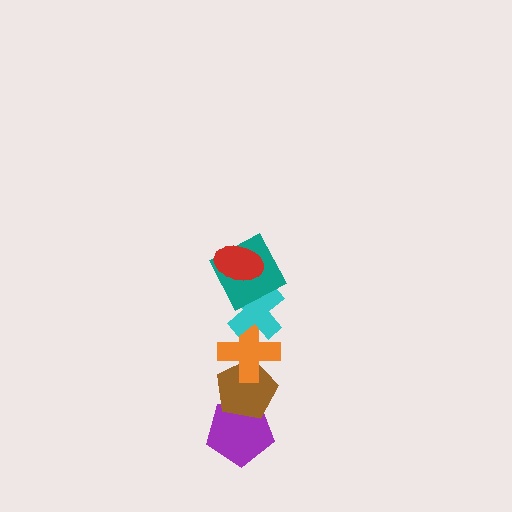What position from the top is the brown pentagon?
The brown pentagon is 5th from the top.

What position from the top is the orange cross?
The orange cross is 4th from the top.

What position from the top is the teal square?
The teal square is 2nd from the top.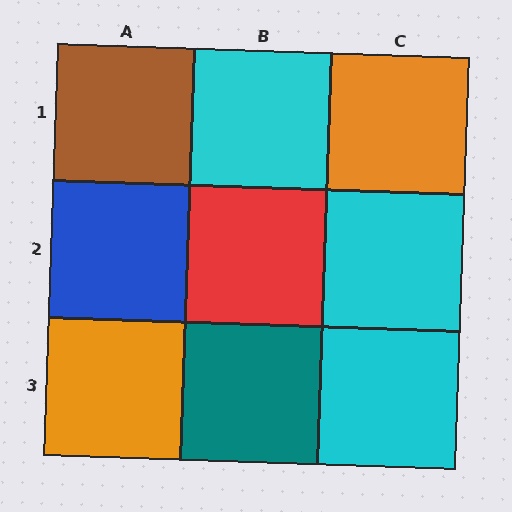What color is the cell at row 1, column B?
Cyan.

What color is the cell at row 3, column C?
Cyan.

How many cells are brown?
1 cell is brown.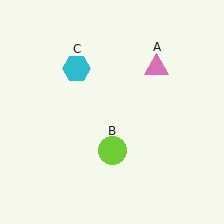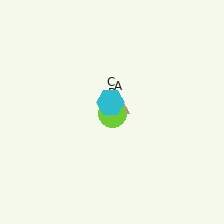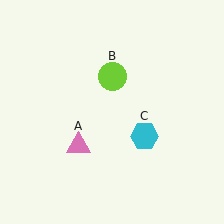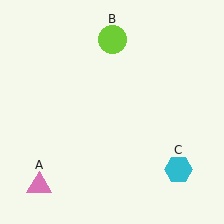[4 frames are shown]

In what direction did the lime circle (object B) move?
The lime circle (object B) moved up.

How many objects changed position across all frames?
3 objects changed position: pink triangle (object A), lime circle (object B), cyan hexagon (object C).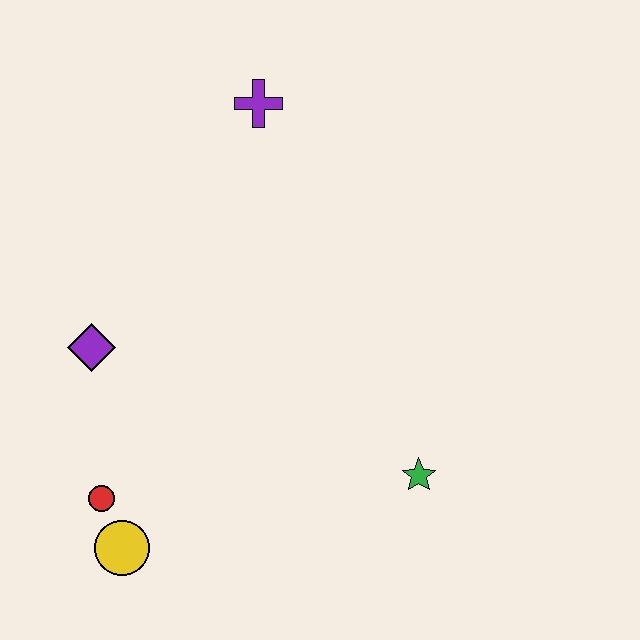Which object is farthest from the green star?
The purple cross is farthest from the green star.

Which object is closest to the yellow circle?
The red circle is closest to the yellow circle.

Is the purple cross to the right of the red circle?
Yes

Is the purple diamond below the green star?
No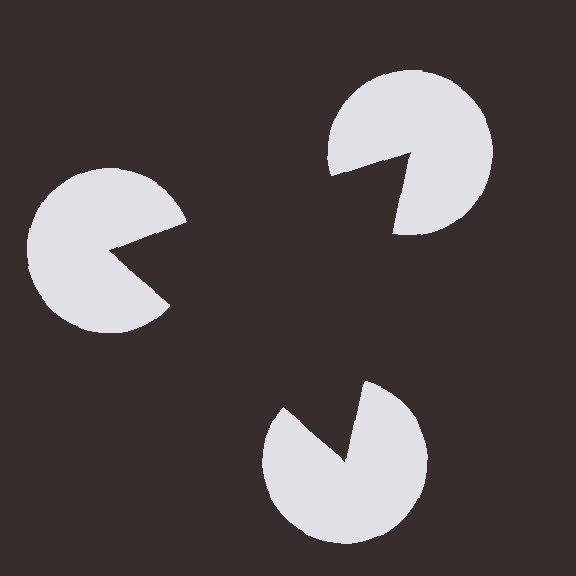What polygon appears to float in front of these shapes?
An illusory triangle — its edges are inferred from the aligned wedge cuts in the pac-man discs, not physically drawn.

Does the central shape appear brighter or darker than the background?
It typically appears slightly darker than the background, even though no actual brightness change is drawn.